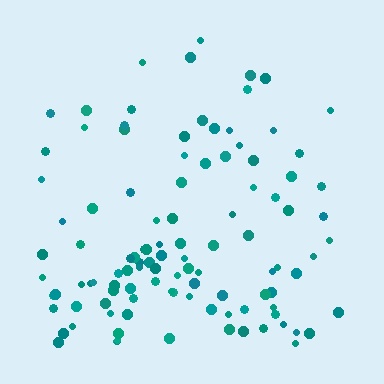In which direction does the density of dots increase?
From top to bottom, with the bottom side densest.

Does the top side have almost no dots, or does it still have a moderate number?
Still a moderate number, just noticeably fewer than the bottom.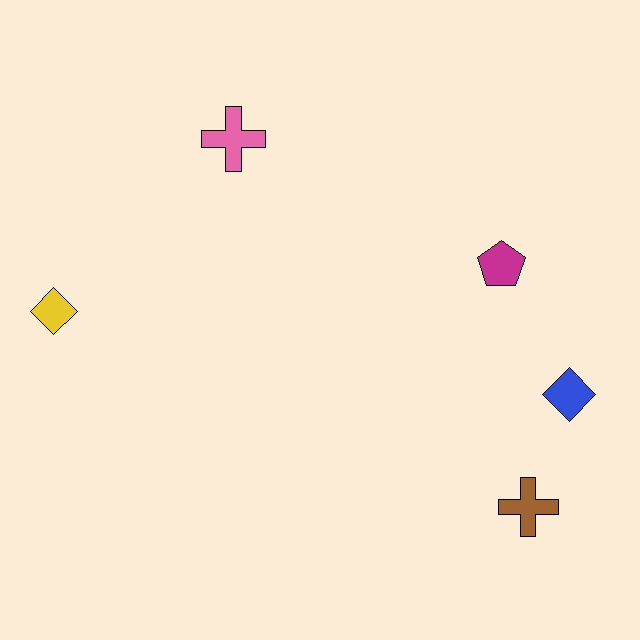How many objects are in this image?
There are 5 objects.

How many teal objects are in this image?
There are no teal objects.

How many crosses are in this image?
There are 2 crosses.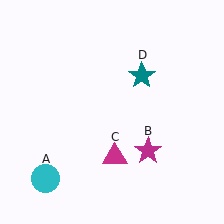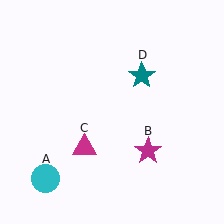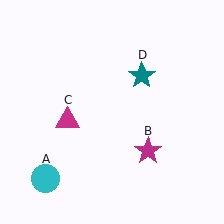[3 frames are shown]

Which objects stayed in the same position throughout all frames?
Cyan circle (object A) and magenta star (object B) and teal star (object D) remained stationary.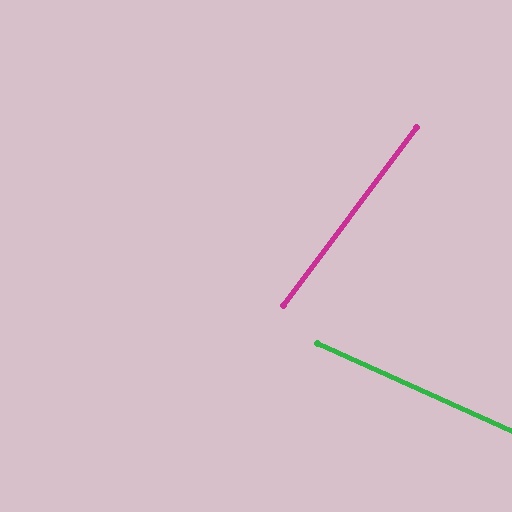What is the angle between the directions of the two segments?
Approximately 78 degrees.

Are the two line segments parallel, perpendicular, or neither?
Neither parallel nor perpendicular — they differ by about 78°.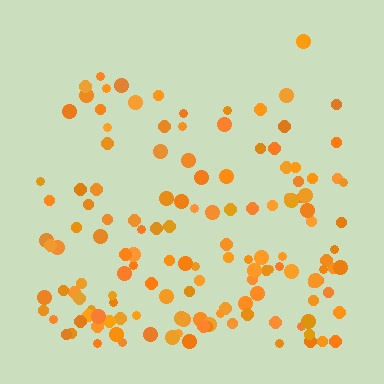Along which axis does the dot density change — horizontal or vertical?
Vertical.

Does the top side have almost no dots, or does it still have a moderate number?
Still a moderate number, just noticeably fewer than the bottom.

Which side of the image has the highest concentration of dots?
The bottom.